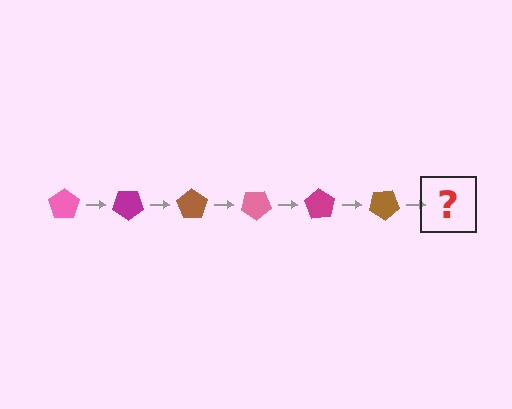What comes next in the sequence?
The next element should be a pink pentagon, rotated 210 degrees from the start.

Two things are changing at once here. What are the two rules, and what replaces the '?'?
The two rules are that it rotates 35 degrees each step and the color cycles through pink, magenta, and brown. The '?' should be a pink pentagon, rotated 210 degrees from the start.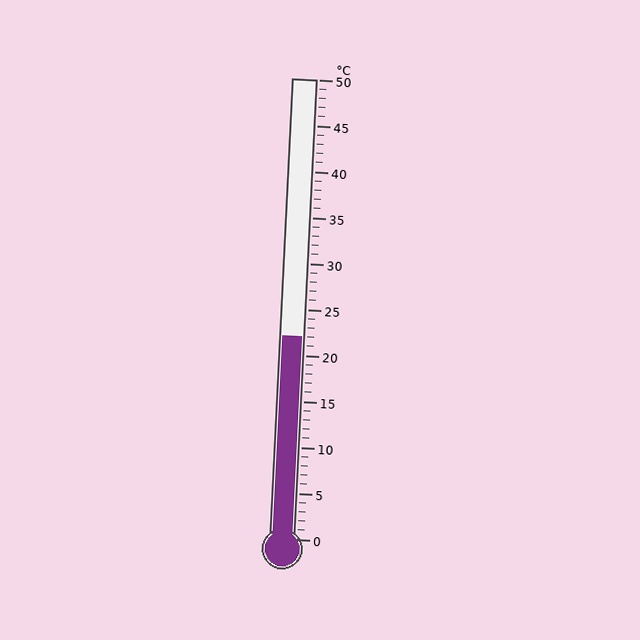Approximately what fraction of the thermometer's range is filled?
The thermometer is filled to approximately 45% of its range.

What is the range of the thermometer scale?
The thermometer scale ranges from 0°C to 50°C.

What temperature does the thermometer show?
The thermometer shows approximately 22°C.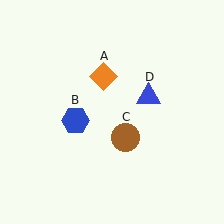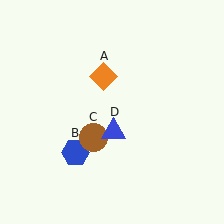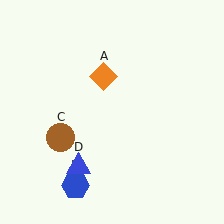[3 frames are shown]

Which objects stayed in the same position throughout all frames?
Orange diamond (object A) remained stationary.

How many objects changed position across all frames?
3 objects changed position: blue hexagon (object B), brown circle (object C), blue triangle (object D).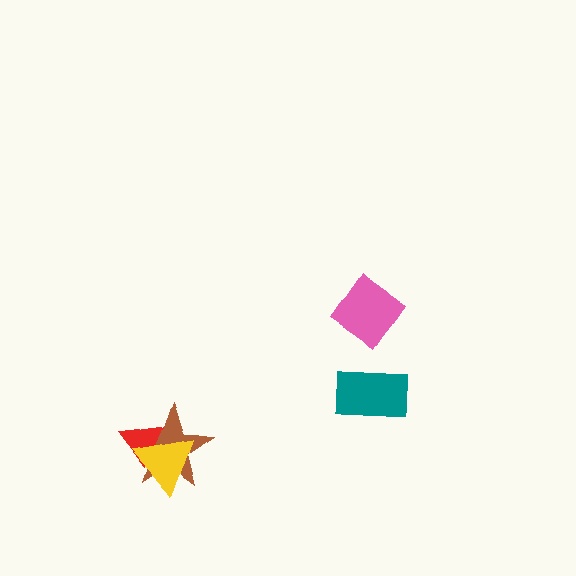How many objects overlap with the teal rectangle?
0 objects overlap with the teal rectangle.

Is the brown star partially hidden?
Yes, it is partially covered by another shape.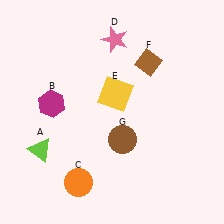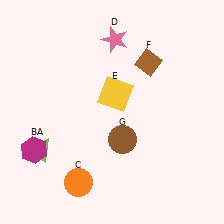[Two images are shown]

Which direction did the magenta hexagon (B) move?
The magenta hexagon (B) moved down.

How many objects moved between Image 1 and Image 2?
1 object moved between the two images.